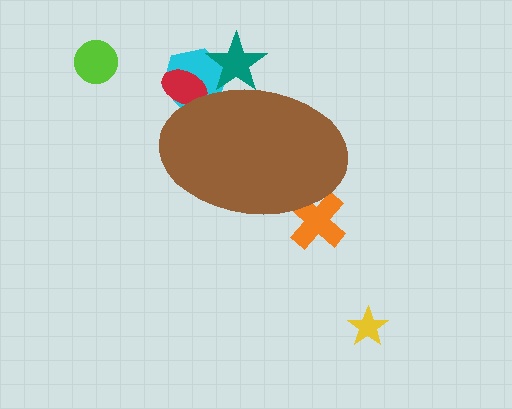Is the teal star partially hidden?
Yes, the teal star is partially hidden behind the brown ellipse.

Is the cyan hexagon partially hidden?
Yes, the cyan hexagon is partially hidden behind the brown ellipse.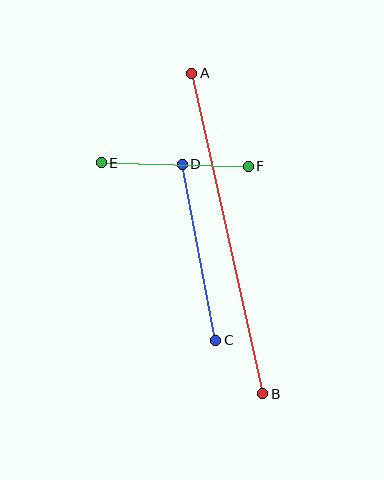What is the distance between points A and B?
The distance is approximately 328 pixels.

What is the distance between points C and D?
The distance is approximately 179 pixels.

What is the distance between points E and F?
The distance is approximately 147 pixels.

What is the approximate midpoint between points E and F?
The midpoint is at approximately (175, 164) pixels.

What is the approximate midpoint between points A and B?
The midpoint is at approximately (227, 234) pixels.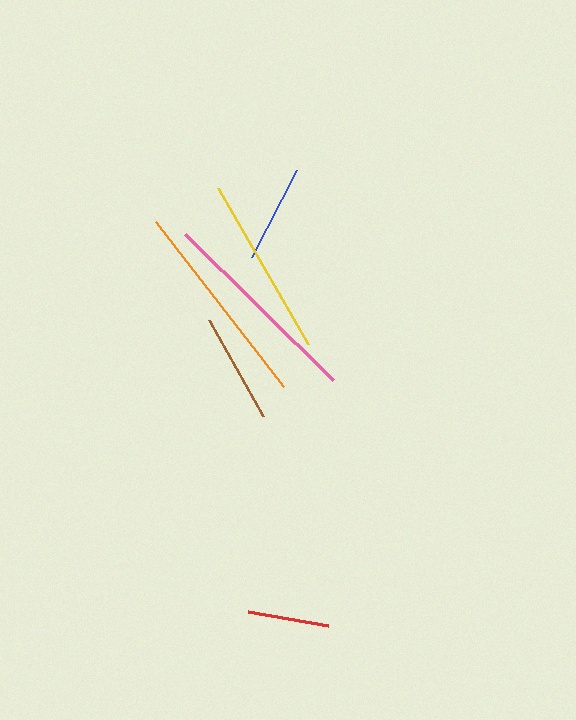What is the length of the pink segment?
The pink segment is approximately 209 pixels long.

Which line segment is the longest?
The pink line is the longest at approximately 209 pixels.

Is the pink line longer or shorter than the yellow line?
The pink line is longer than the yellow line.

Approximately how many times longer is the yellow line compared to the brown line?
The yellow line is approximately 1.6 times the length of the brown line.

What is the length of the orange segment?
The orange segment is approximately 209 pixels long.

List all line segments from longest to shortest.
From longest to shortest: pink, orange, yellow, brown, blue, red.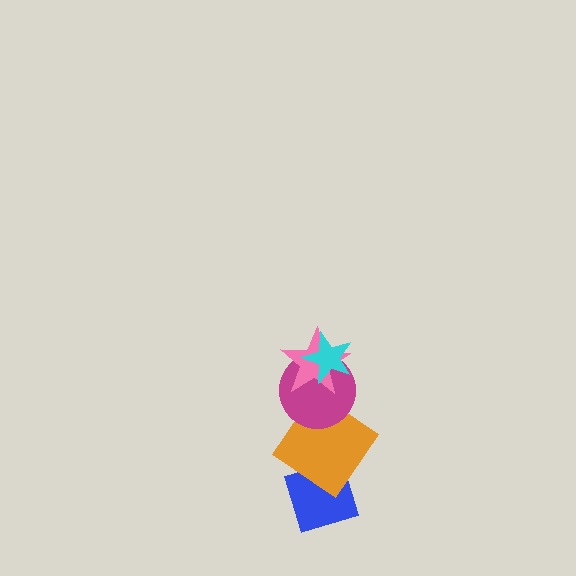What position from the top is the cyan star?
The cyan star is 1st from the top.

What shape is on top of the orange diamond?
The magenta circle is on top of the orange diamond.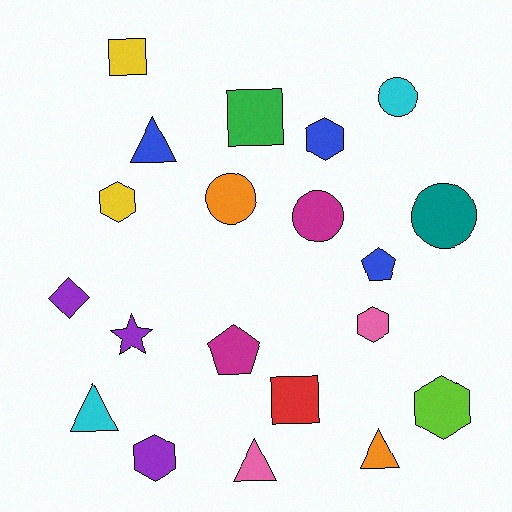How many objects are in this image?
There are 20 objects.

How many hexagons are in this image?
There are 5 hexagons.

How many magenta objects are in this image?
There are 2 magenta objects.